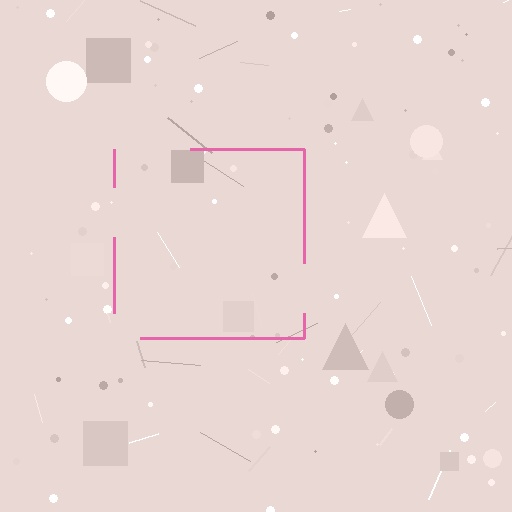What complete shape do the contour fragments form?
The contour fragments form a square.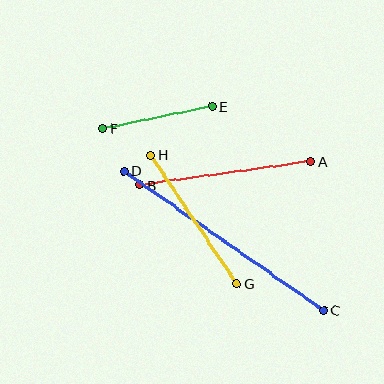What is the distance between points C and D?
The distance is approximately 244 pixels.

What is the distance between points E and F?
The distance is approximately 112 pixels.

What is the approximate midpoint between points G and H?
The midpoint is at approximately (194, 219) pixels.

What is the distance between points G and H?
The distance is approximately 155 pixels.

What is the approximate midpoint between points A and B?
The midpoint is at approximately (225, 173) pixels.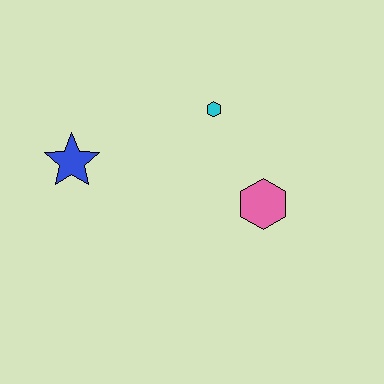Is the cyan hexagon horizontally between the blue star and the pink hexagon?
Yes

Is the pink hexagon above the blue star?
No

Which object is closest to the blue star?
The cyan hexagon is closest to the blue star.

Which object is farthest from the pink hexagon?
The blue star is farthest from the pink hexagon.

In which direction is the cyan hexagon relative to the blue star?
The cyan hexagon is to the right of the blue star.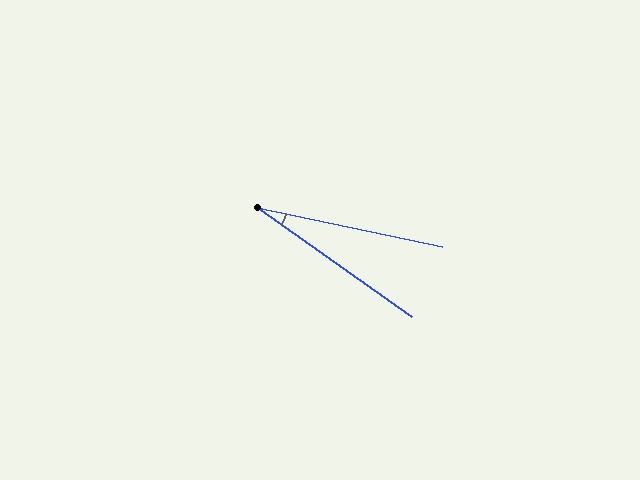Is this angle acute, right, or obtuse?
It is acute.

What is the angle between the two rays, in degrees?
Approximately 23 degrees.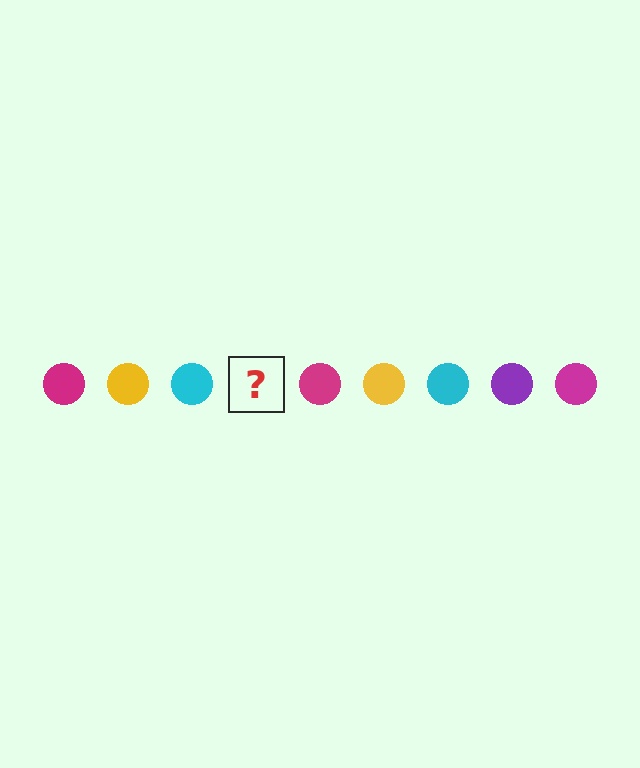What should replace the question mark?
The question mark should be replaced with a purple circle.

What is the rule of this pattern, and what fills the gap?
The rule is that the pattern cycles through magenta, yellow, cyan, purple circles. The gap should be filled with a purple circle.